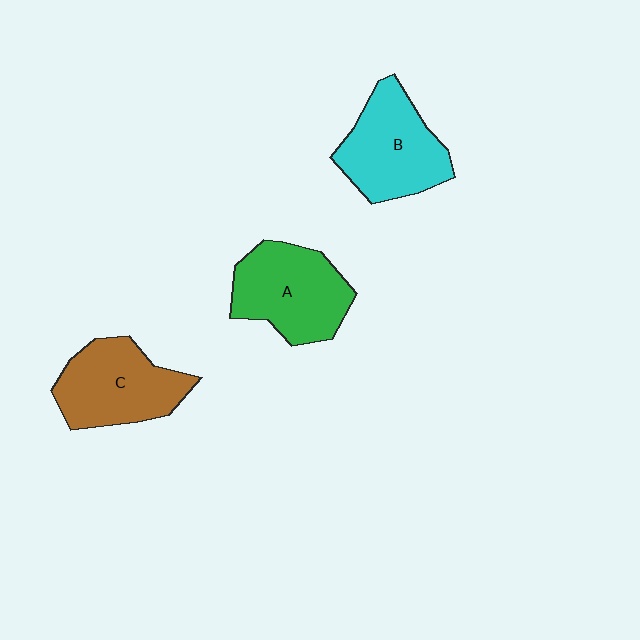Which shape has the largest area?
Shape A (green).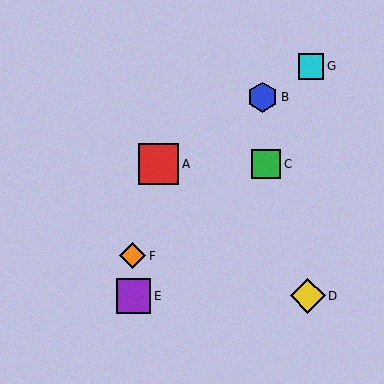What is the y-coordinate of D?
Object D is at y≈296.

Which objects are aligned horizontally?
Objects A, C are aligned horizontally.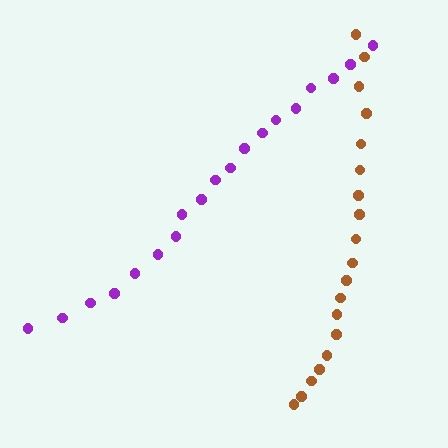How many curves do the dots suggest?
There are 2 distinct paths.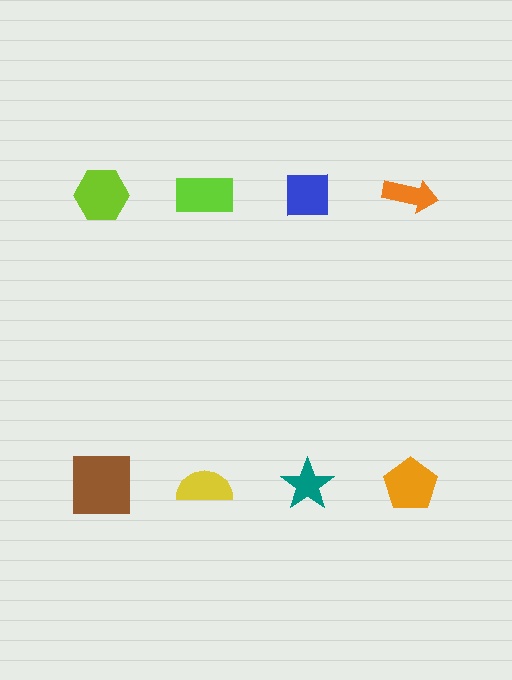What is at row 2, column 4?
An orange pentagon.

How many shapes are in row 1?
4 shapes.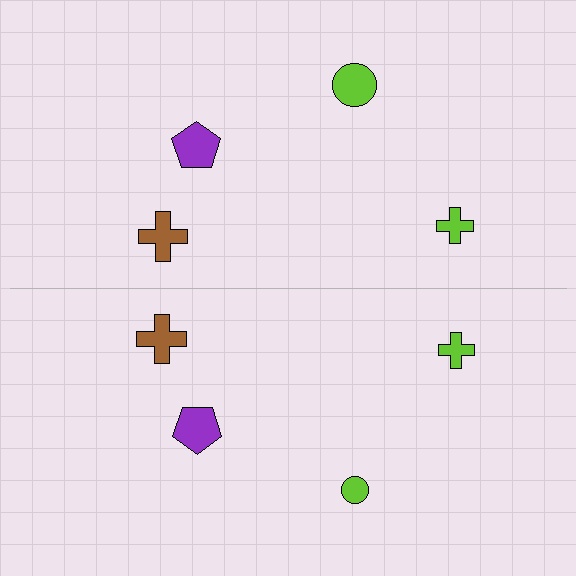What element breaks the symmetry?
The lime circle on the bottom side has a different size than its mirror counterpart.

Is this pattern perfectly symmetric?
No, the pattern is not perfectly symmetric. The lime circle on the bottom side has a different size than its mirror counterpart.